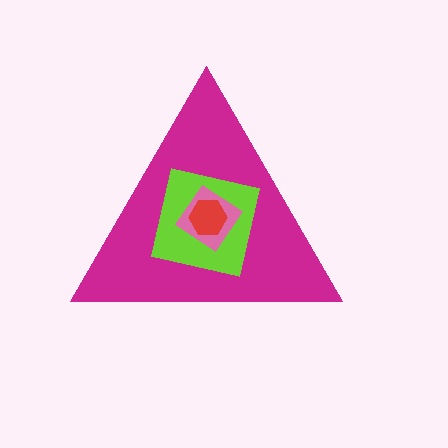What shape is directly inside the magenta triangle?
The lime square.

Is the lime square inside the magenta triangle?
Yes.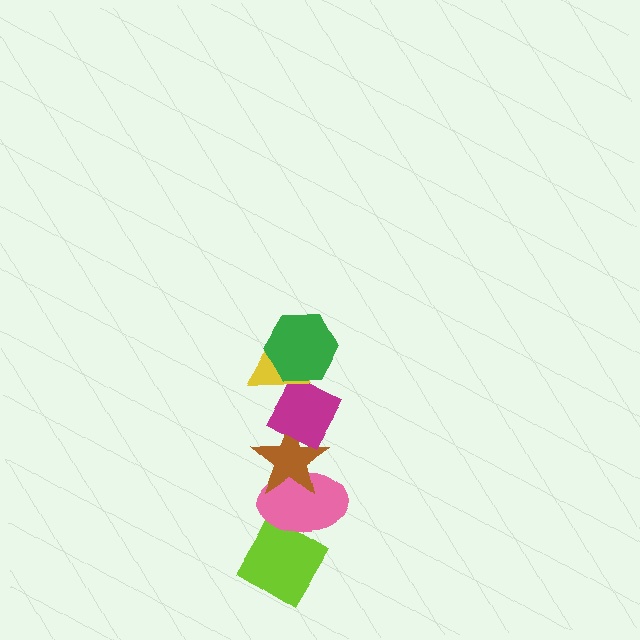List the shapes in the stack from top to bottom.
From top to bottom: the green hexagon, the yellow triangle, the magenta diamond, the brown star, the pink ellipse, the lime diamond.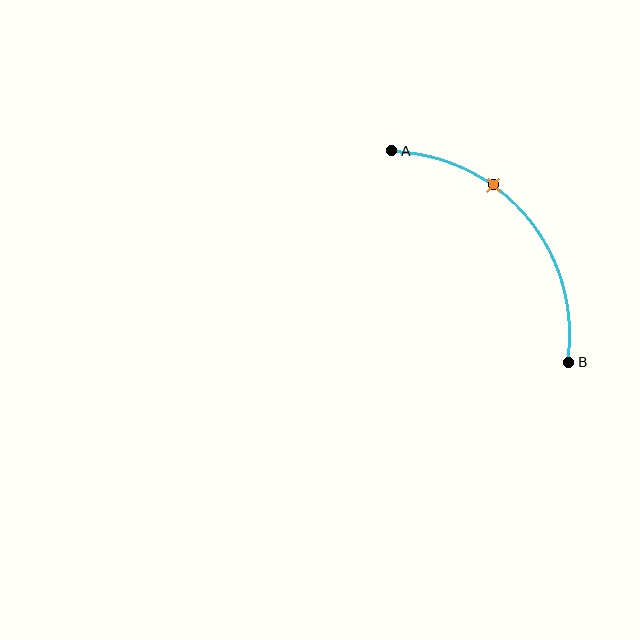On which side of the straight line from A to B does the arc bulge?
The arc bulges above and to the right of the straight line connecting A and B.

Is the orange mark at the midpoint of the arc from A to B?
No. The orange mark lies on the arc but is closer to endpoint A. The arc midpoint would be at the point on the curve equidistant along the arc from both A and B.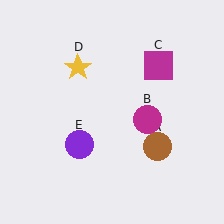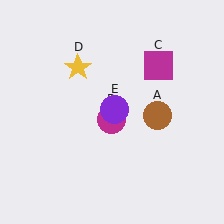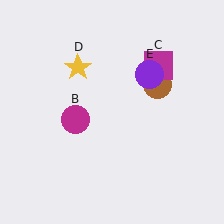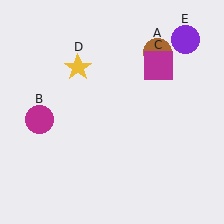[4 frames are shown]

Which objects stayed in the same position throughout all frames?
Magenta square (object C) and yellow star (object D) remained stationary.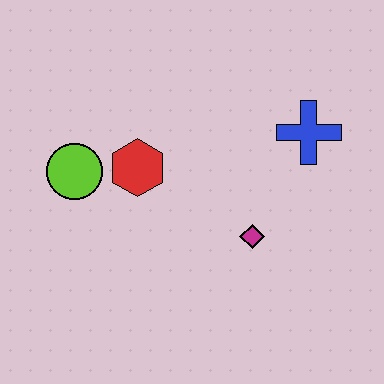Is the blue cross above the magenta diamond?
Yes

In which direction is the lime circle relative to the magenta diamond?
The lime circle is to the left of the magenta diamond.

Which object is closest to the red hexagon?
The lime circle is closest to the red hexagon.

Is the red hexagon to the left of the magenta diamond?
Yes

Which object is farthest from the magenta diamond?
The lime circle is farthest from the magenta diamond.